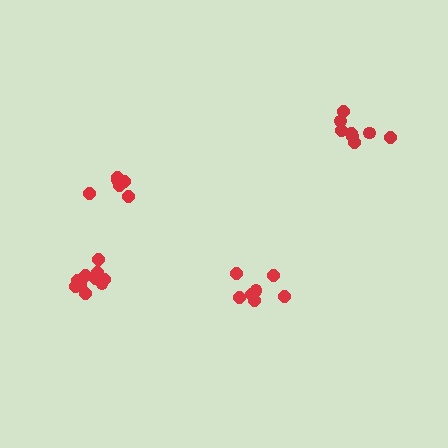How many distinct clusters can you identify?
There are 4 distinct clusters.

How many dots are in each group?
Group 1: 6 dots, Group 2: 7 dots, Group 3: 8 dots, Group 4: 11 dots (32 total).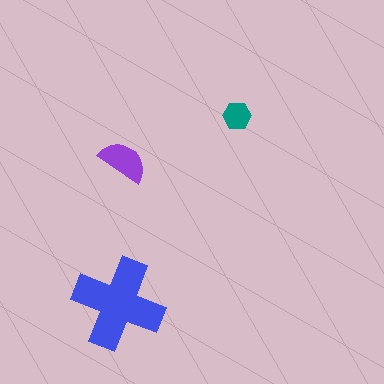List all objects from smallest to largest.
The teal hexagon, the purple semicircle, the blue cross.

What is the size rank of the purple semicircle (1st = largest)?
2nd.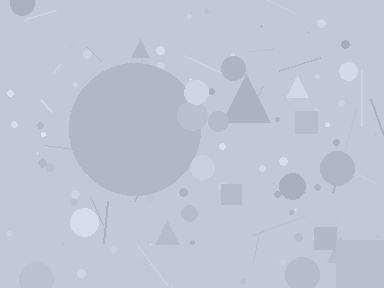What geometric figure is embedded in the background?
A circle is embedded in the background.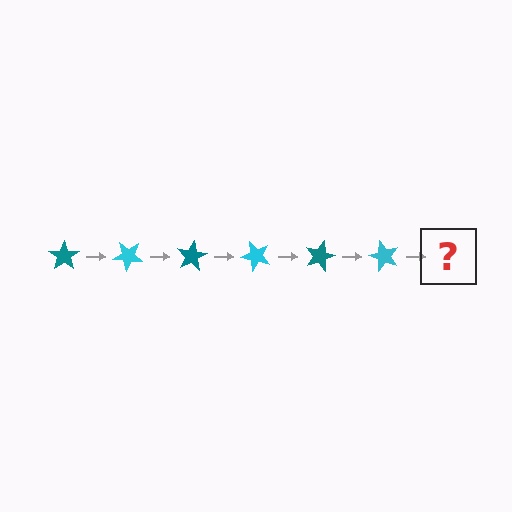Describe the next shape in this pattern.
It should be a teal star, rotated 240 degrees from the start.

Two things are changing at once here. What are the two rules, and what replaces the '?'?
The two rules are that it rotates 40 degrees each step and the color cycles through teal and cyan. The '?' should be a teal star, rotated 240 degrees from the start.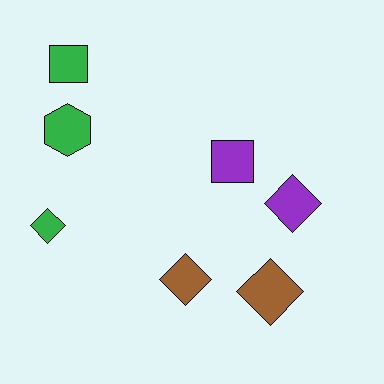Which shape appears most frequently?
Diamond, with 4 objects.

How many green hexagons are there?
There is 1 green hexagon.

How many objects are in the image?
There are 7 objects.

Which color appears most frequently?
Green, with 3 objects.